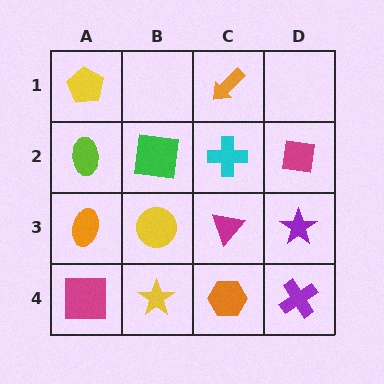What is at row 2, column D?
A magenta square.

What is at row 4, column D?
A purple cross.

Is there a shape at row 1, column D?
No, that cell is empty.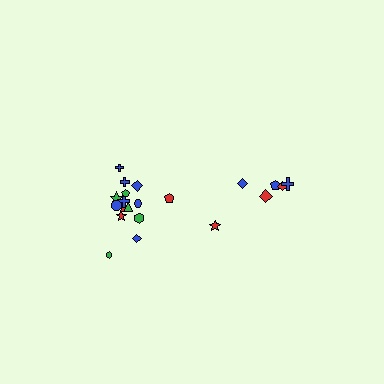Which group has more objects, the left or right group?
The left group.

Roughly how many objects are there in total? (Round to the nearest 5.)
Roughly 20 objects in total.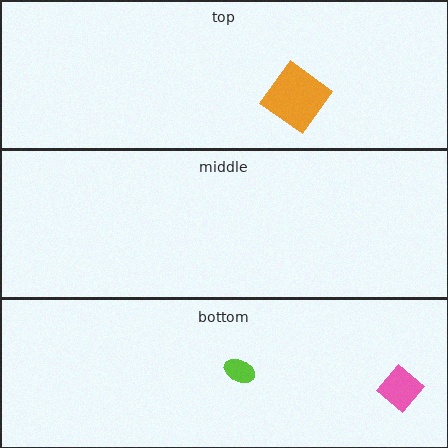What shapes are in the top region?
The orange diamond.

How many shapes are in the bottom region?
2.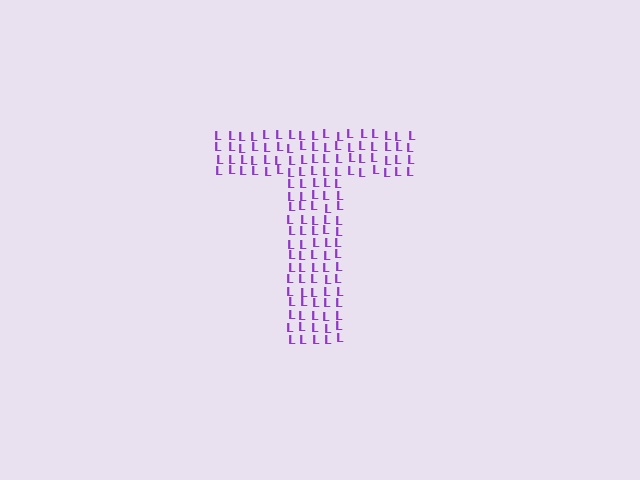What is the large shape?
The large shape is the letter T.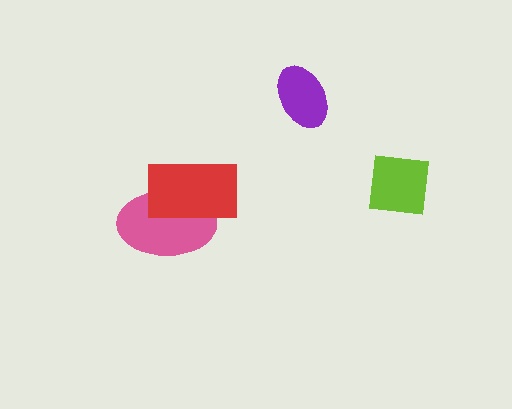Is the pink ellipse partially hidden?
Yes, it is partially covered by another shape.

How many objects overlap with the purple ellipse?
0 objects overlap with the purple ellipse.